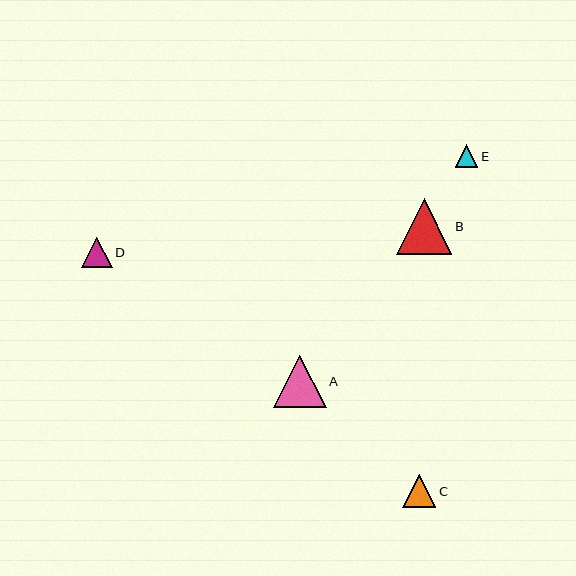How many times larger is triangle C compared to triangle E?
Triangle C is approximately 1.5 times the size of triangle E.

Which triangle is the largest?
Triangle B is the largest with a size of approximately 56 pixels.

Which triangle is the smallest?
Triangle E is the smallest with a size of approximately 22 pixels.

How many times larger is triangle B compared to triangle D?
Triangle B is approximately 1.8 times the size of triangle D.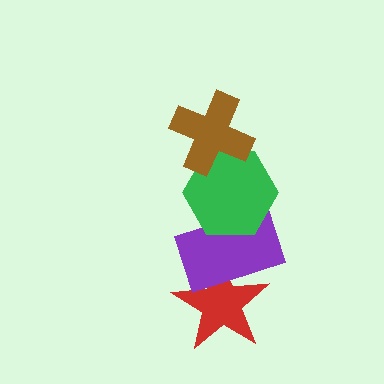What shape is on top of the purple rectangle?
The green hexagon is on top of the purple rectangle.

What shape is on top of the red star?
The purple rectangle is on top of the red star.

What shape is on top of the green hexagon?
The brown cross is on top of the green hexagon.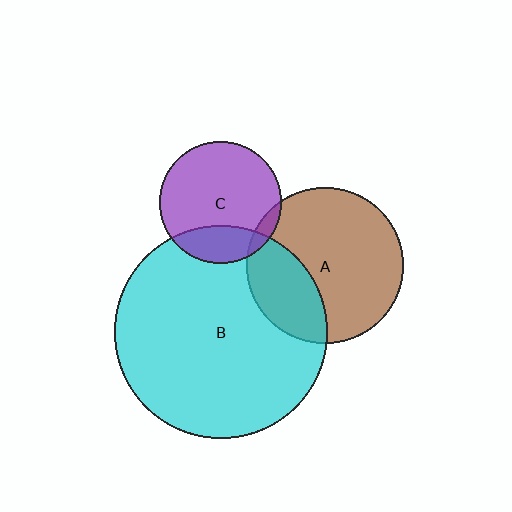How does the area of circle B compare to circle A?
Approximately 1.9 times.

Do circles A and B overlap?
Yes.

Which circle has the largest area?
Circle B (cyan).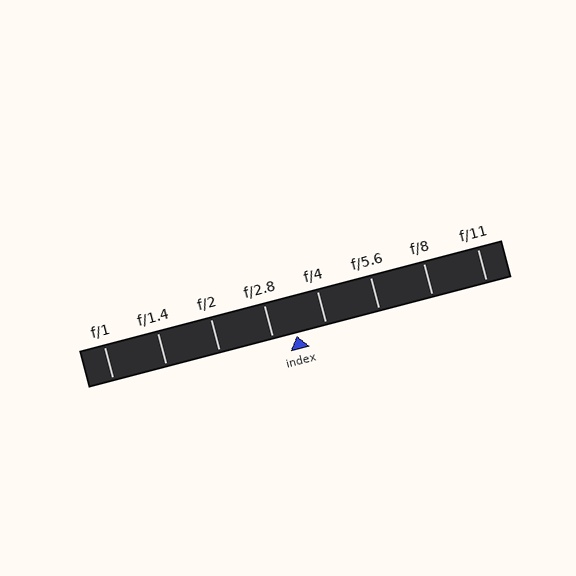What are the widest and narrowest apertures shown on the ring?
The widest aperture shown is f/1 and the narrowest is f/11.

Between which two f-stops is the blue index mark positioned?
The index mark is between f/2.8 and f/4.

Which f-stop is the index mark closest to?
The index mark is closest to f/2.8.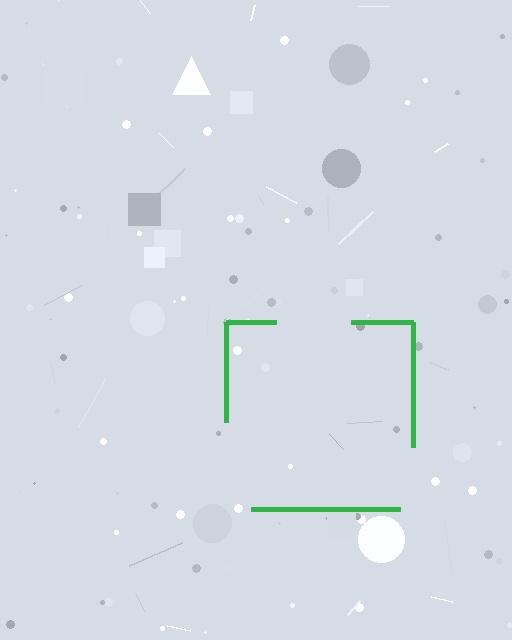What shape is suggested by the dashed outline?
The dashed outline suggests a square.